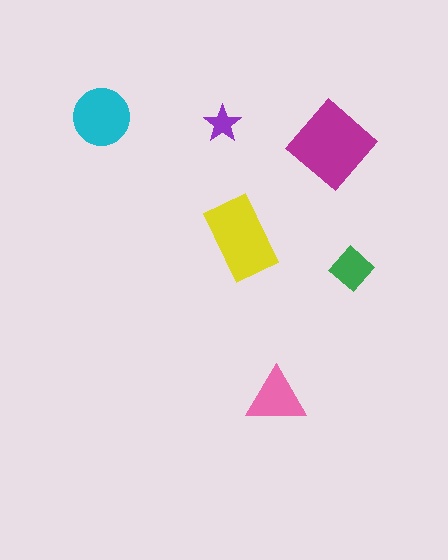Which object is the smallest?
The purple star.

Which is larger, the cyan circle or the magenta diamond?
The magenta diamond.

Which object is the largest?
The magenta diamond.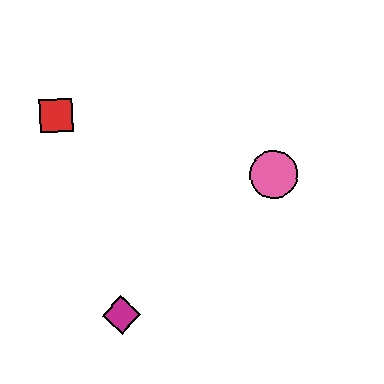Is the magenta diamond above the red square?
No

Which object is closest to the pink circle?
The magenta diamond is closest to the pink circle.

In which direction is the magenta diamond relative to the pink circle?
The magenta diamond is to the left of the pink circle.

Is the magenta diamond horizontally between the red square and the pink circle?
Yes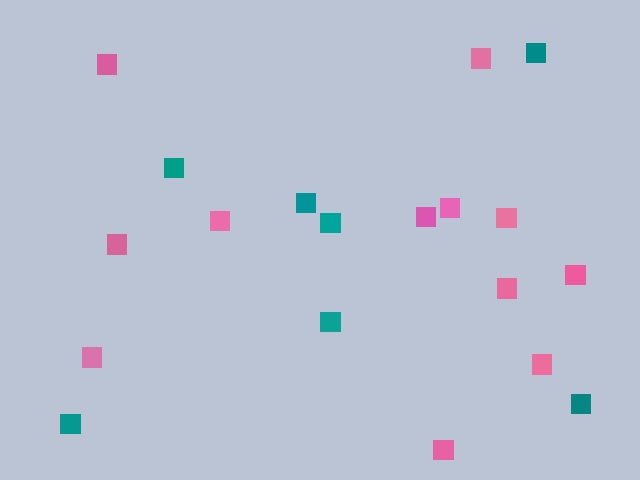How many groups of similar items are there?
There are 2 groups: one group of pink squares (12) and one group of teal squares (7).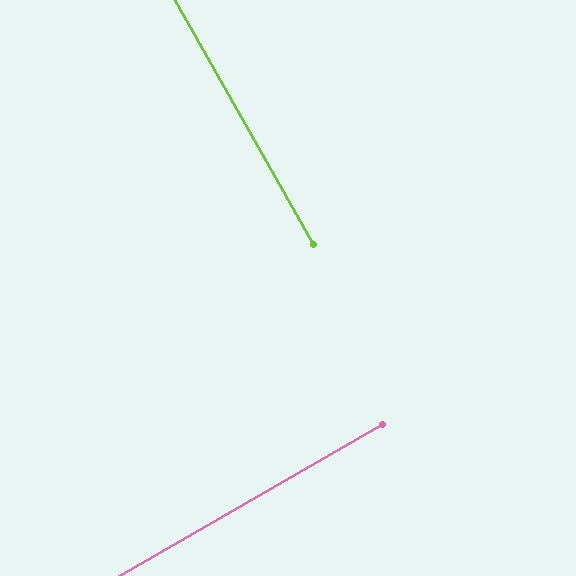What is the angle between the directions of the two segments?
Approximately 90 degrees.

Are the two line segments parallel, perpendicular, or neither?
Perpendicular — they meet at approximately 90°.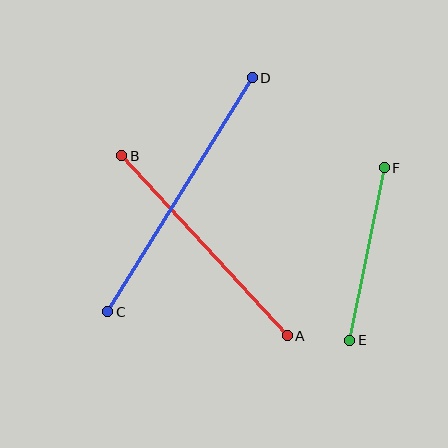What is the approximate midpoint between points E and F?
The midpoint is at approximately (367, 254) pixels.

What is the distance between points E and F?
The distance is approximately 176 pixels.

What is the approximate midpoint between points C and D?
The midpoint is at approximately (180, 195) pixels.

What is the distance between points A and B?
The distance is approximately 245 pixels.